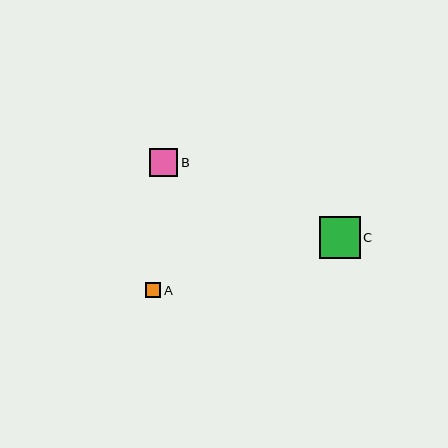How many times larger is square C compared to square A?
Square C is approximately 2.7 times the size of square A.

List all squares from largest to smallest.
From largest to smallest: C, B, A.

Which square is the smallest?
Square A is the smallest with a size of approximately 16 pixels.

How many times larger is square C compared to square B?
Square C is approximately 1.5 times the size of square B.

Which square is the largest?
Square C is the largest with a size of approximately 41 pixels.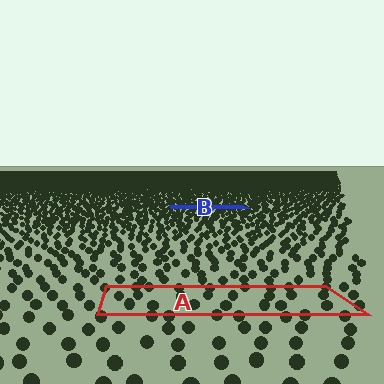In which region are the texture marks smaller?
The texture marks are smaller in region B, because it is farther away.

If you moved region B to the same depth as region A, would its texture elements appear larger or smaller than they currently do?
They would appear larger. At a closer depth, the same texture elements are projected at a bigger on-screen size.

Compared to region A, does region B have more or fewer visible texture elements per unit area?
Region B has more texture elements per unit area — they are packed more densely because it is farther away.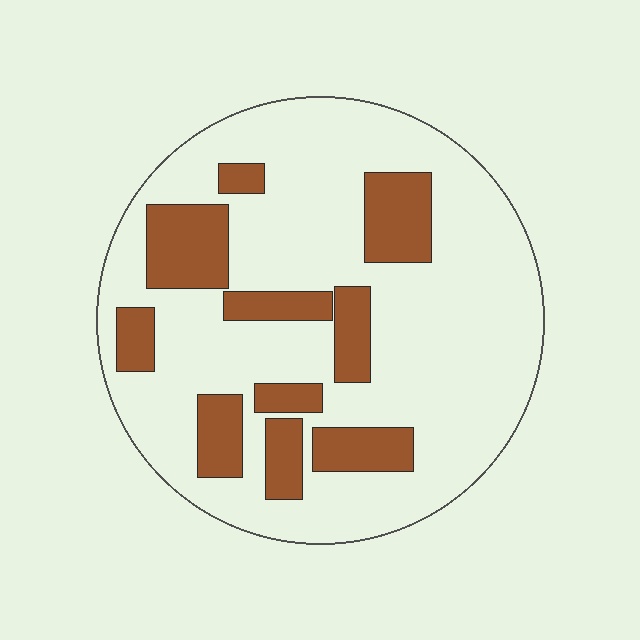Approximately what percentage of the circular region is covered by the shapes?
Approximately 25%.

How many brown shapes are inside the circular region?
10.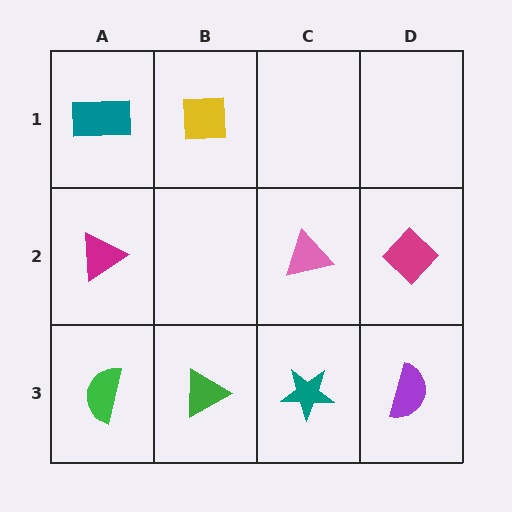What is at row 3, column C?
A teal star.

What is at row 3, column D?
A purple semicircle.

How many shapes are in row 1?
2 shapes.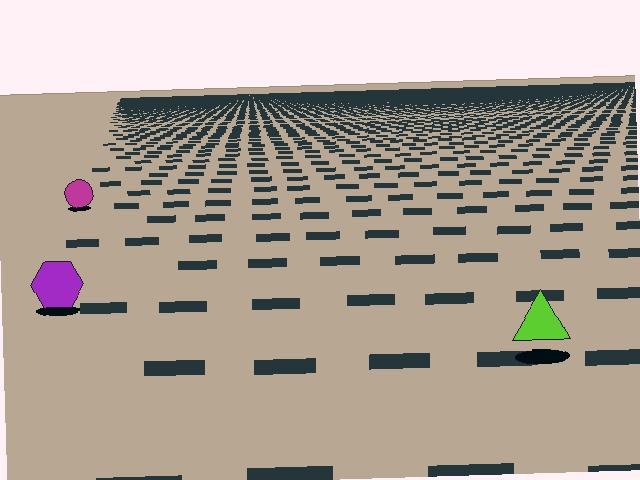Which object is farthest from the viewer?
The magenta circle is farthest from the viewer. It appears smaller and the ground texture around it is denser.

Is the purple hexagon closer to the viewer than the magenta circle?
Yes. The purple hexagon is closer — you can tell from the texture gradient: the ground texture is coarser near it.